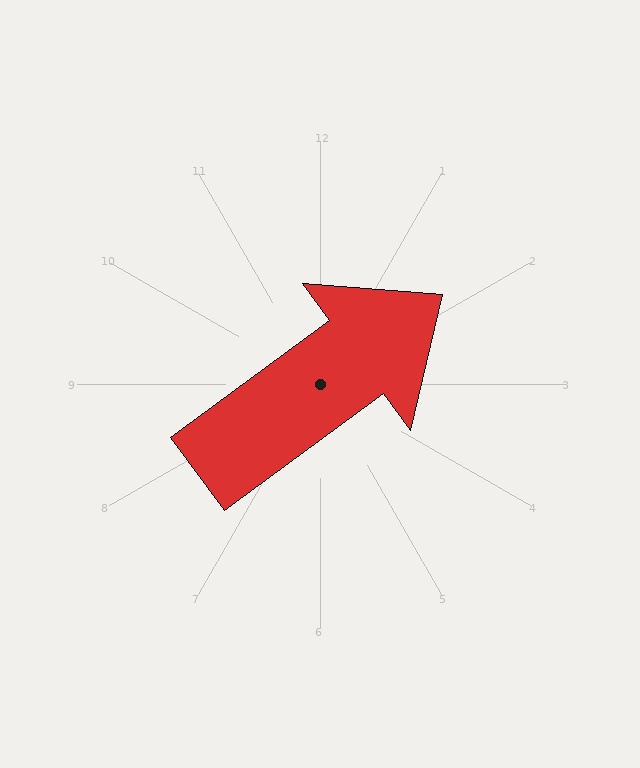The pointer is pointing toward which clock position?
Roughly 2 o'clock.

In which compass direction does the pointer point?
Northeast.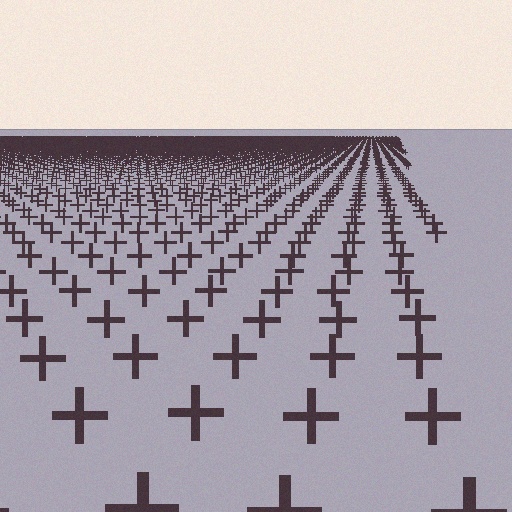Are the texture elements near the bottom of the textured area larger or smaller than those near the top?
Larger. Near the bottom, elements are closer to the viewer and appear at a bigger on-screen size.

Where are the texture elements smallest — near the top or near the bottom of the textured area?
Near the top.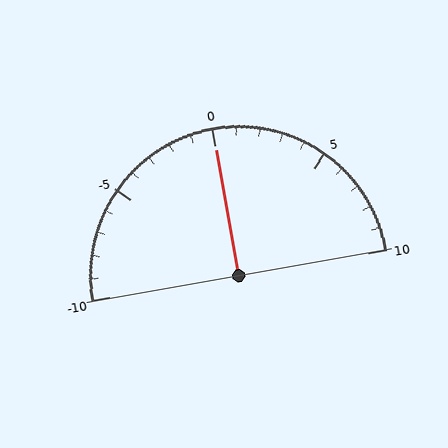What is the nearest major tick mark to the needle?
The nearest major tick mark is 0.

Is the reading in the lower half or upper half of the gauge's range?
The reading is in the upper half of the range (-10 to 10).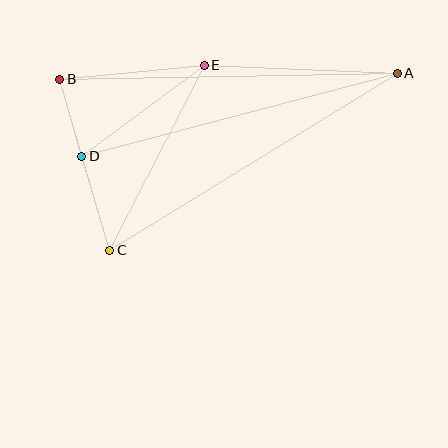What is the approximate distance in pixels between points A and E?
The distance between A and E is approximately 193 pixels.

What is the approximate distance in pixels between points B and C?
The distance between B and C is approximately 178 pixels.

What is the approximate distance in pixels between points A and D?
The distance between A and D is approximately 326 pixels.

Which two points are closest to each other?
Points B and D are closest to each other.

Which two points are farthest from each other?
Points A and B are farthest from each other.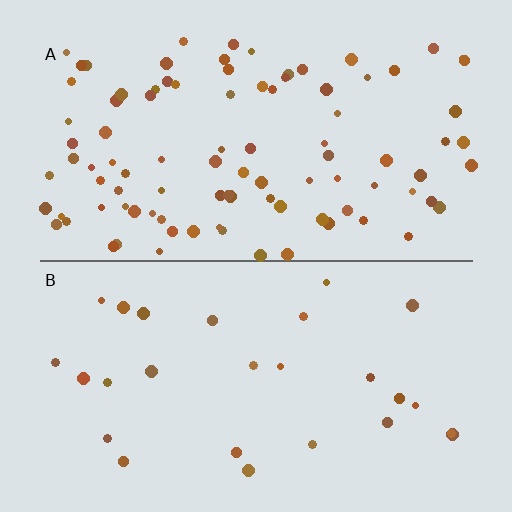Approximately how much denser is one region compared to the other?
Approximately 3.6× — region A over region B.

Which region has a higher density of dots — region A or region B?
A (the top).